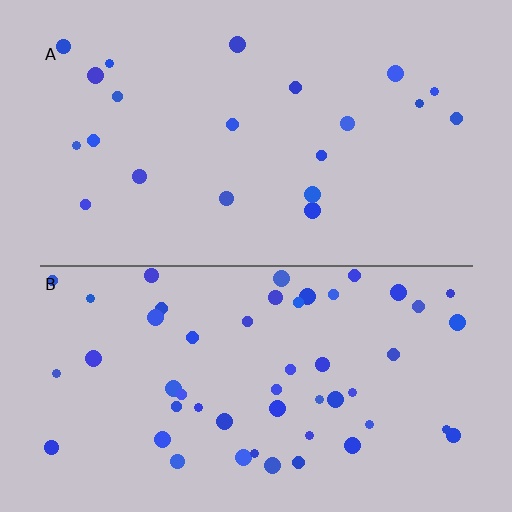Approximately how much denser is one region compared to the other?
Approximately 2.5× — region B over region A.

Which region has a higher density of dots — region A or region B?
B (the bottom).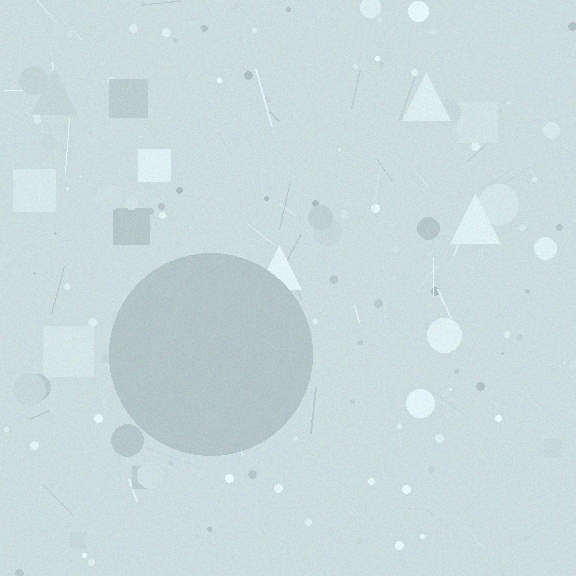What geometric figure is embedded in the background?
A circle is embedded in the background.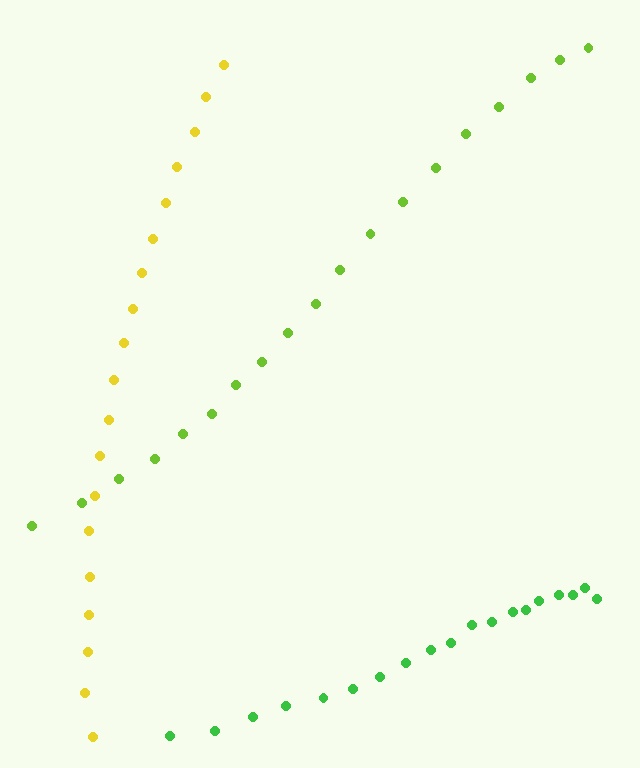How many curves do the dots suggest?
There are 3 distinct paths.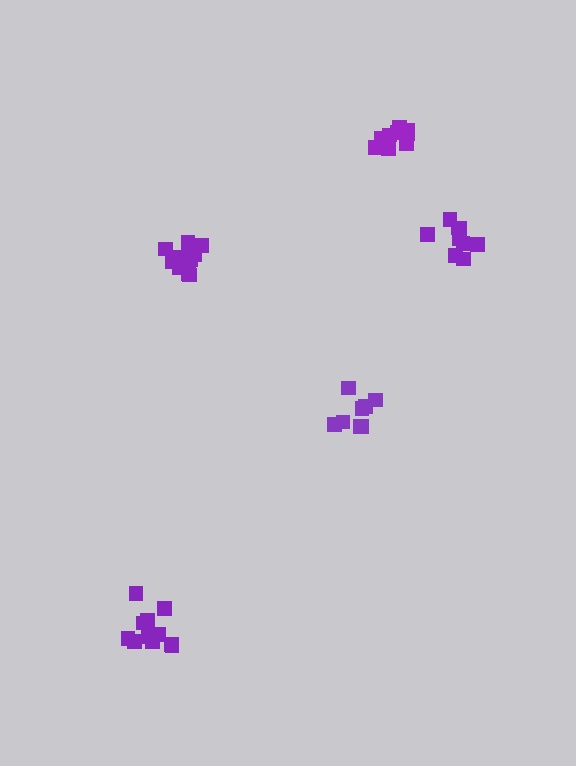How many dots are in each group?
Group 1: 10 dots, Group 2: 8 dots, Group 3: 13 dots, Group 4: 11 dots, Group 5: 10 dots (52 total).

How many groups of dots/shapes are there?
There are 5 groups.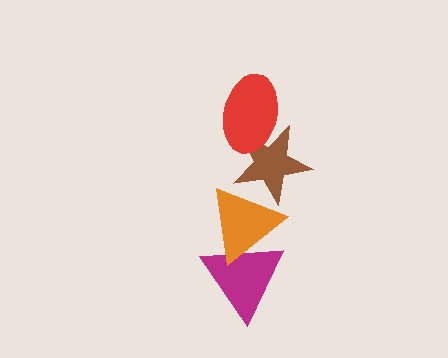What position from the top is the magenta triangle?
The magenta triangle is 4th from the top.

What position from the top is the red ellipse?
The red ellipse is 1st from the top.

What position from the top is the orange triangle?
The orange triangle is 3rd from the top.